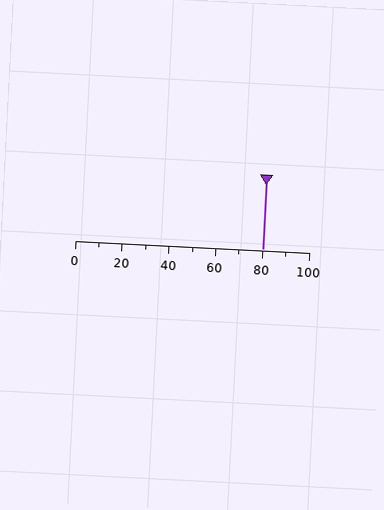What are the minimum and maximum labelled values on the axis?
The axis runs from 0 to 100.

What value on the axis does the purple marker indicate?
The marker indicates approximately 80.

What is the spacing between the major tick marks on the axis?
The major ticks are spaced 20 apart.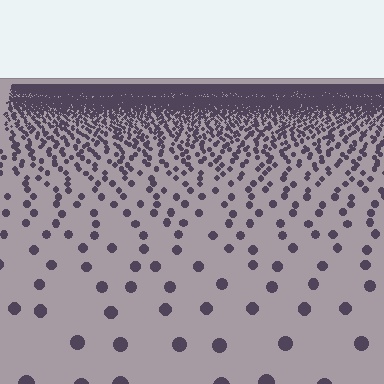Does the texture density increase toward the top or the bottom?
Density increases toward the top.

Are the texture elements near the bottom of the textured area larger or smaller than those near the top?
Larger. Near the bottom, elements are closer to the viewer and appear at a bigger on-screen size.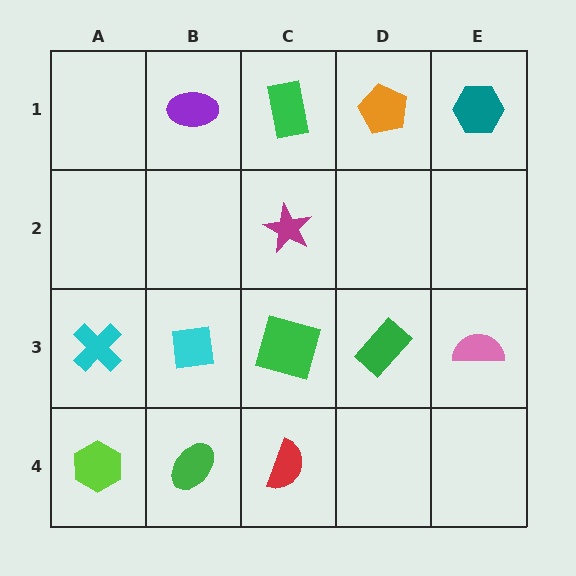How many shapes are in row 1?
4 shapes.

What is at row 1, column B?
A purple ellipse.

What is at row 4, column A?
A lime hexagon.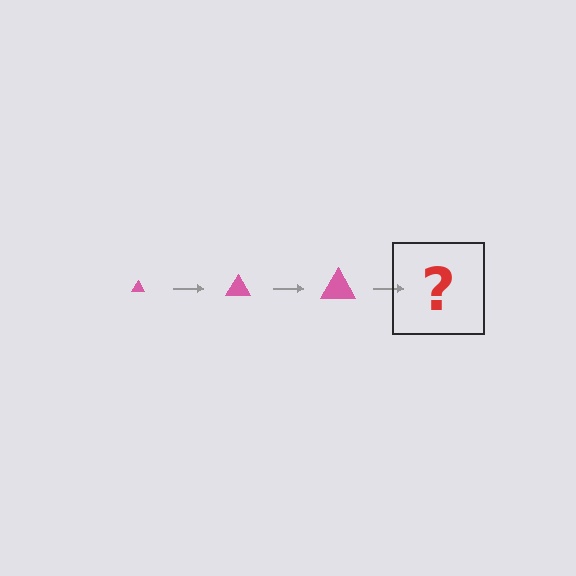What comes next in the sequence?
The next element should be a pink triangle, larger than the previous one.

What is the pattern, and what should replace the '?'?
The pattern is that the triangle gets progressively larger each step. The '?' should be a pink triangle, larger than the previous one.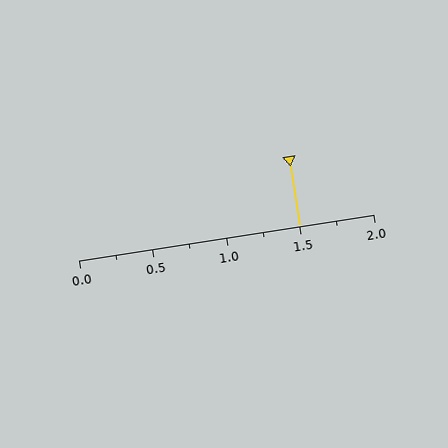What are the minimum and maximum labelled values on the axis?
The axis runs from 0.0 to 2.0.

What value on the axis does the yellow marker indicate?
The marker indicates approximately 1.5.